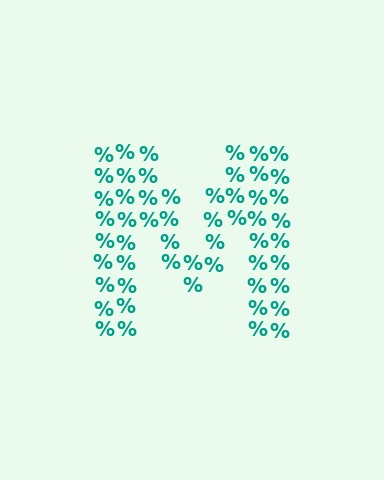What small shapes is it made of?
It is made of small percent signs.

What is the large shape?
The large shape is the letter M.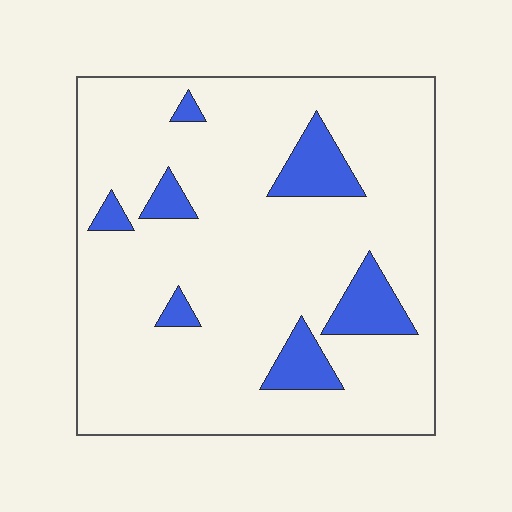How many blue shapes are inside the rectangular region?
7.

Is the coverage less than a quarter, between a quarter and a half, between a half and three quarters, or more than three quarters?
Less than a quarter.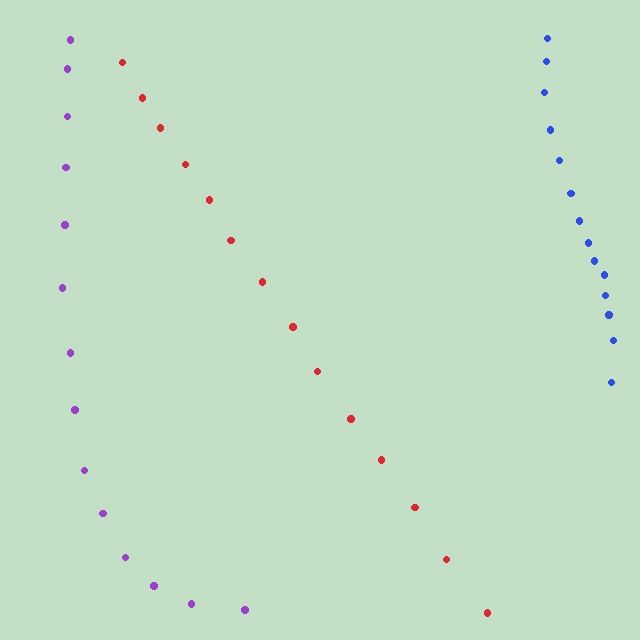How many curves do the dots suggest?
There are 3 distinct paths.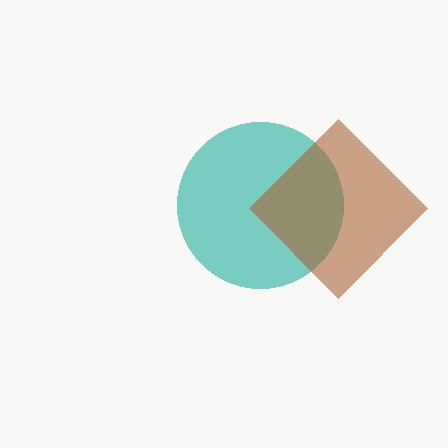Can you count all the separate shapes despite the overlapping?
Yes, there are 2 separate shapes.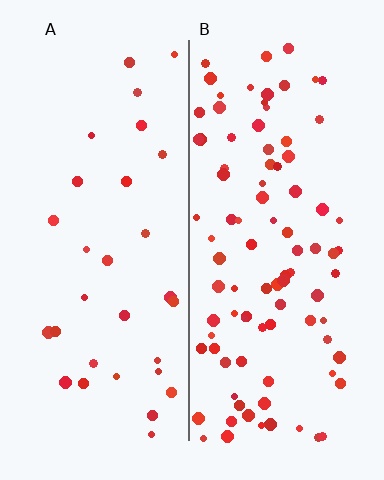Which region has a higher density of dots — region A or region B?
B (the right).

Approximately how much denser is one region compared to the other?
Approximately 3.0× — region B over region A.